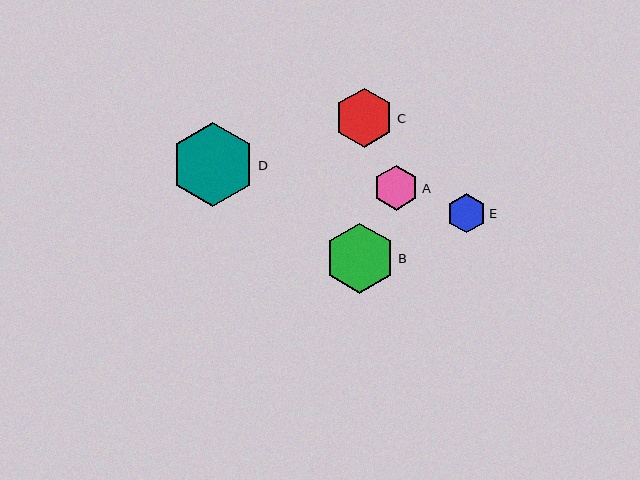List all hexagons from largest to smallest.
From largest to smallest: D, B, C, A, E.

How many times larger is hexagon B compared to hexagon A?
Hexagon B is approximately 1.6 times the size of hexagon A.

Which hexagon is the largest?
Hexagon D is the largest with a size of approximately 84 pixels.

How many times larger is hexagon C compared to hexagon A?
Hexagon C is approximately 1.3 times the size of hexagon A.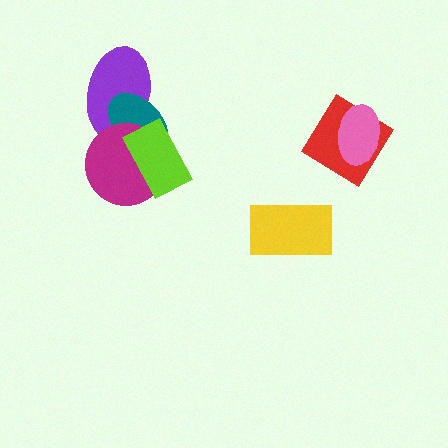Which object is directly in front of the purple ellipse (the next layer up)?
The teal ellipse is directly in front of the purple ellipse.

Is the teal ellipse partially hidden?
Yes, it is partially covered by another shape.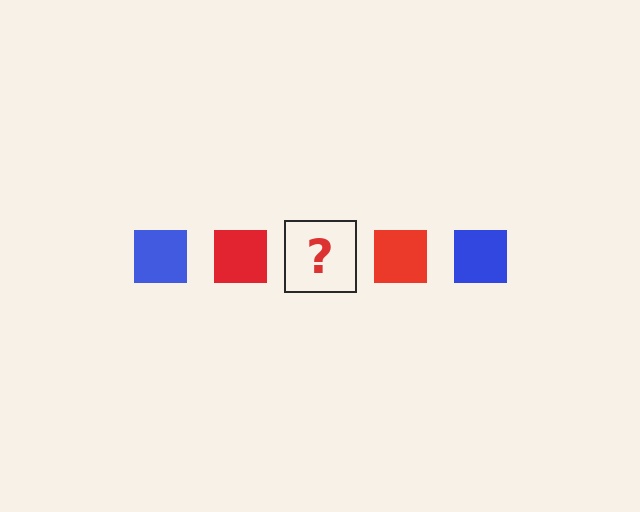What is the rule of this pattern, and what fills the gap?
The rule is that the pattern cycles through blue, red squares. The gap should be filled with a blue square.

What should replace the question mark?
The question mark should be replaced with a blue square.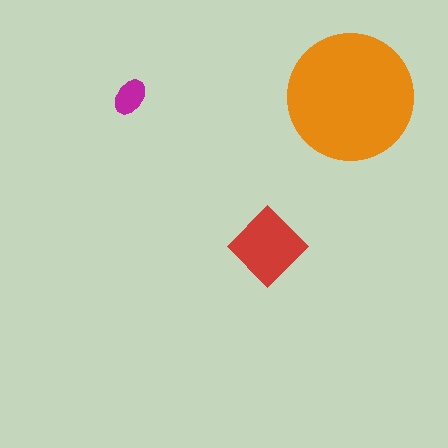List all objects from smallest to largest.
The magenta ellipse, the red diamond, the orange circle.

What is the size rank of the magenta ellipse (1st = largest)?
3rd.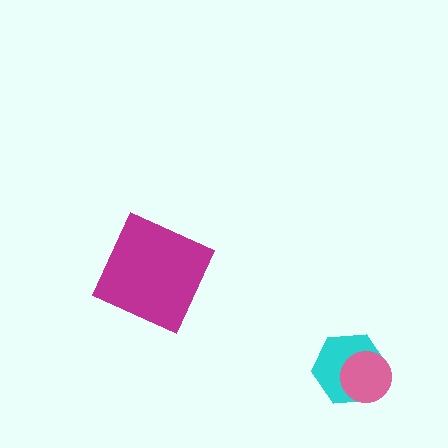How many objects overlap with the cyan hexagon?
1 object overlaps with the cyan hexagon.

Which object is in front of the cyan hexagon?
The pink circle is in front of the cyan hexagon.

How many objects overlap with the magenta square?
0 objects overlap with the magenta square.